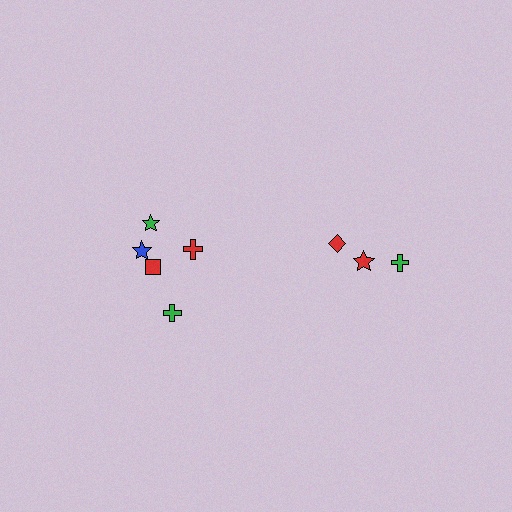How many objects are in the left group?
There are 5 objects.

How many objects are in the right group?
There are 3 objects.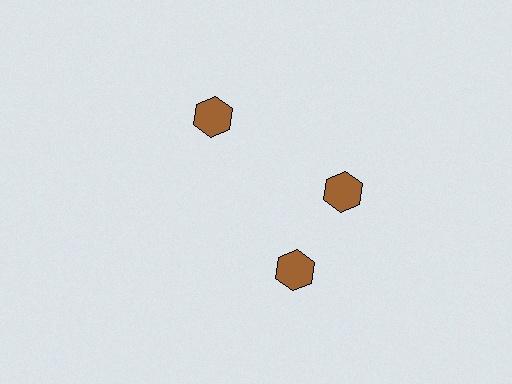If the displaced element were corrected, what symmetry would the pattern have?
It would have 3-fold rotational symmetry — the pattern would map onto itself every 120 degrees.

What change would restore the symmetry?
The symmetry would be restored by rotating it back into even spacing with its neighbors so that all 3 hexagons sit at equal angles and equal distance from the center.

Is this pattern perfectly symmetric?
No. The 3 brown hexagons are arranged in a ring, but one element near the 7 o'clock position is rotated out of alignment along the ring, breaking the 3-fold rotational symmetry.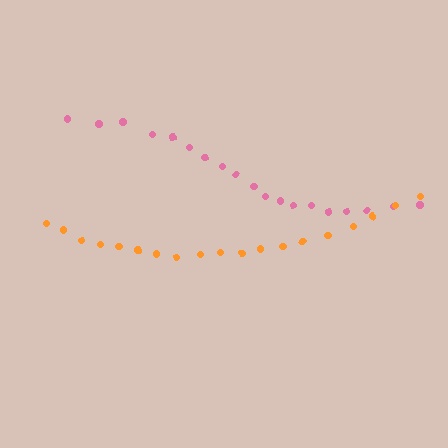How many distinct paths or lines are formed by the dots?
There are 2 distinct paths.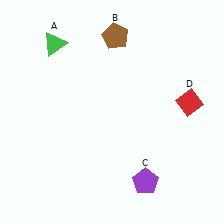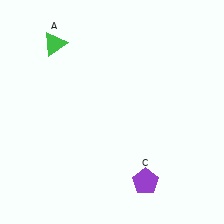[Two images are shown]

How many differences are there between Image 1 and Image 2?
There are 2 differences between the two images.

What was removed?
The brown pentagon (B), the red diamond (D) were removed in Image 2.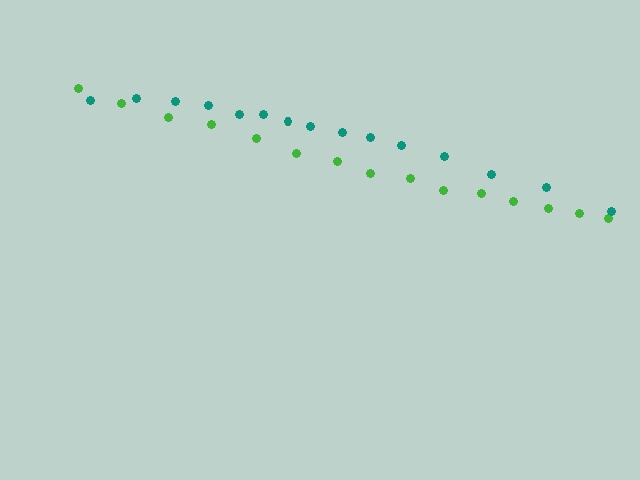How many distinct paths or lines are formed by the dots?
There are 2 distinct paths.